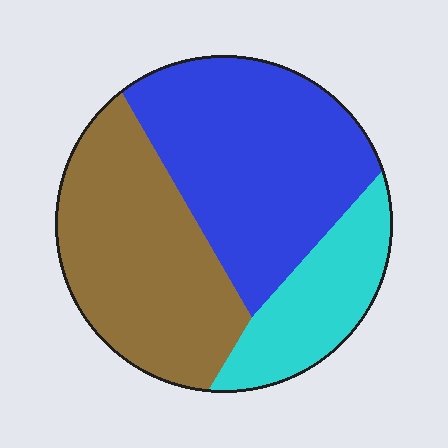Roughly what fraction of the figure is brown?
Brown takes up about three eighths (3/8) of the figure.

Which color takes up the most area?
Blue, at roughly 45%.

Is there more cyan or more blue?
Blue.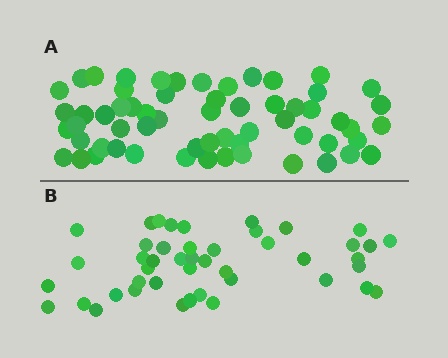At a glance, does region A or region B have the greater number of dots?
Region A (the top region) has more dots.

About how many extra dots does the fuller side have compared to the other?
Region A has approximately 15 more dots than region B.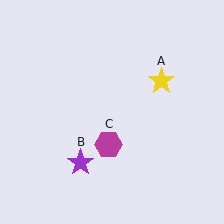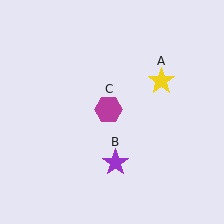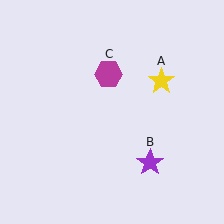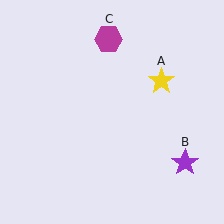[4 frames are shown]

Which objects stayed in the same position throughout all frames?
Yellow star (object A) remained stationary.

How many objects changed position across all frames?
2 objects changed position: purple star (object B), magenta hexagon (object C).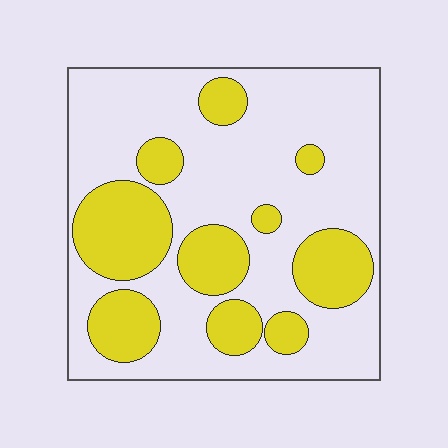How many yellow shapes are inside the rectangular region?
10.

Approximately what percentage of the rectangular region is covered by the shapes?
Approximately 30%.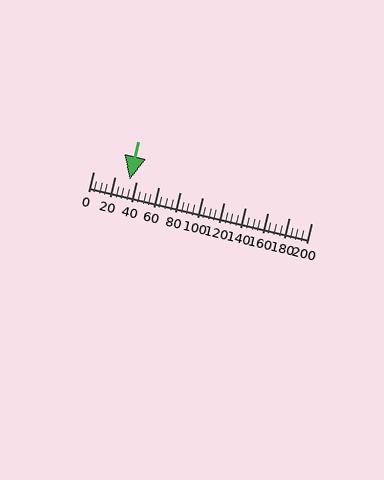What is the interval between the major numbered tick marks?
The major tick marks are spaced 20 units apart.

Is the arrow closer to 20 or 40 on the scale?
The arrow is closer to 40.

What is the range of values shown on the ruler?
The ruler shows values from 0 to 200.